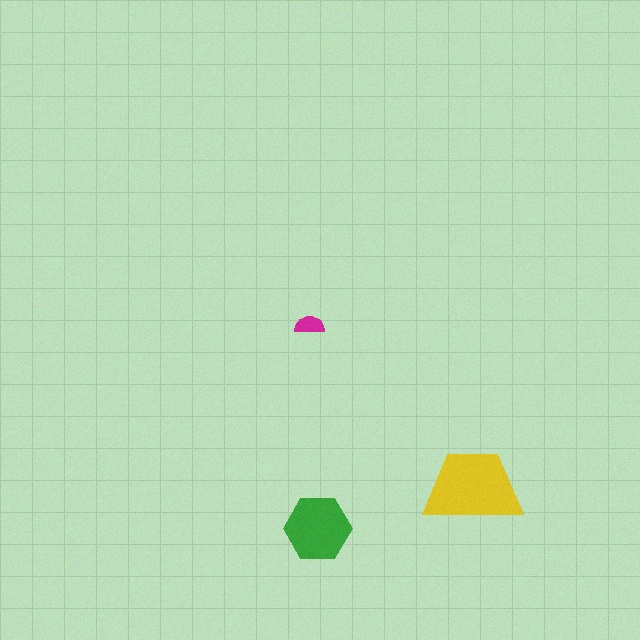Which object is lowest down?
The green hexagon is bottommost.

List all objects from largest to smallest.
The yellow trapezoid, the green hexagon, the magenta semicircle.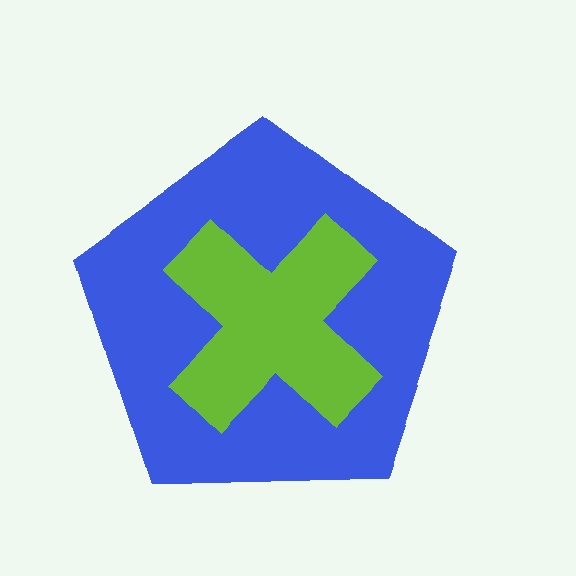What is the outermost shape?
The blue pentagon.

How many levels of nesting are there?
2.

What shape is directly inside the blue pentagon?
The lime cross.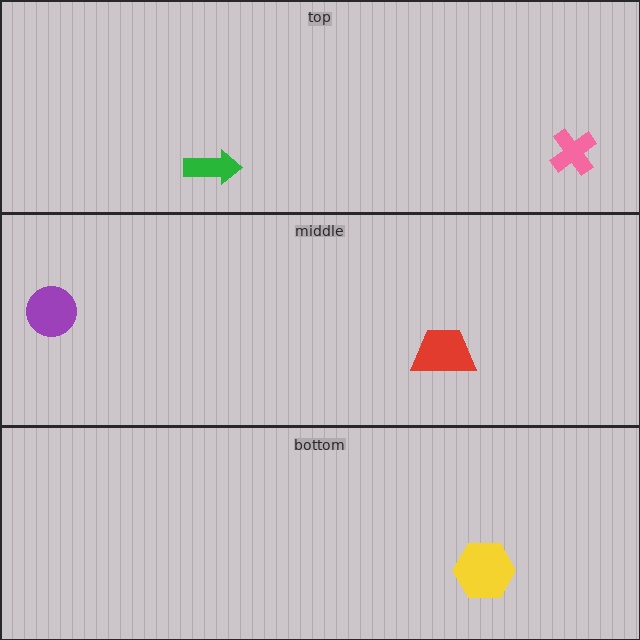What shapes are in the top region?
The green arrow, the pink cross.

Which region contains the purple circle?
The middle region.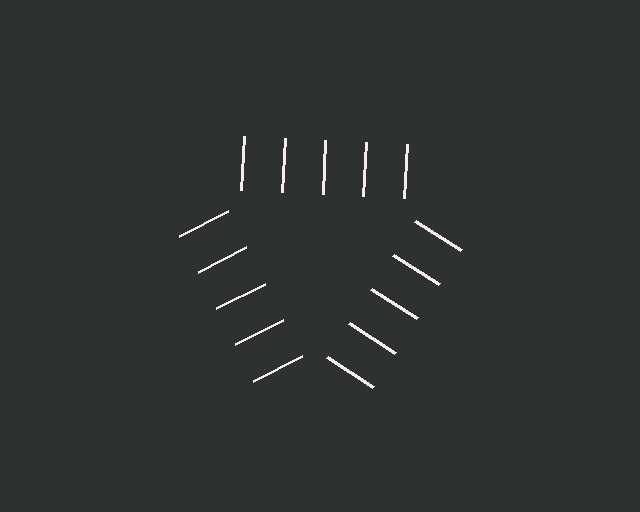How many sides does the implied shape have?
3 sides — the line-ends trace a triangle.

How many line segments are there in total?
15 — 5 along each of the 3 edges.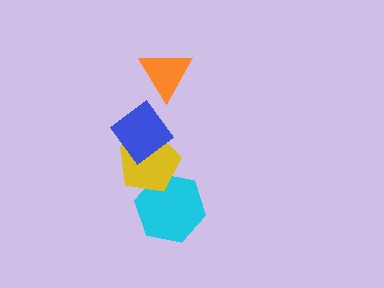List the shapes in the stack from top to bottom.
From top to bottom: the orange triangle, the blue diamond, the yellow pentagon, the cyan hexagon.